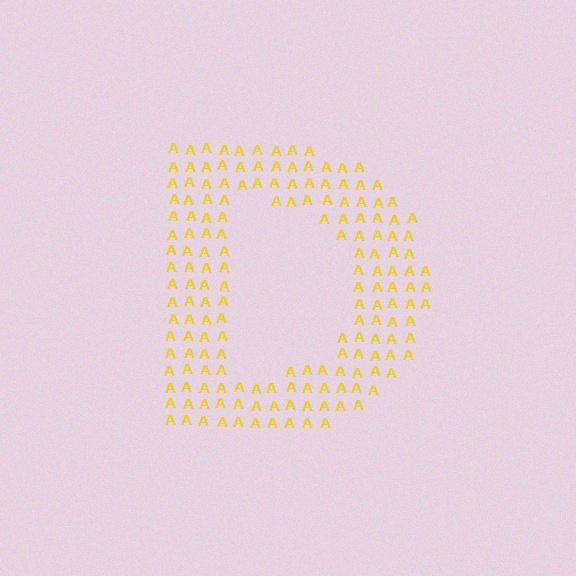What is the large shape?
The large shape is the letter D.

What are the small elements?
The small elements are letter A's.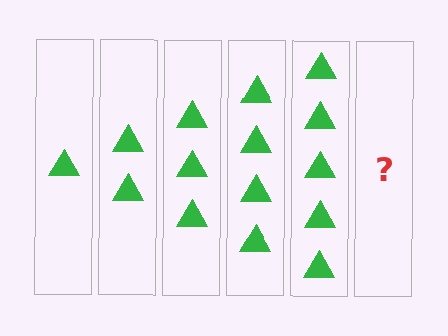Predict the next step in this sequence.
The next step is 6 triangles.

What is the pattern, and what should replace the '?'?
The pattern is that each step adds one more triangle. The '?' should be 6 triangles.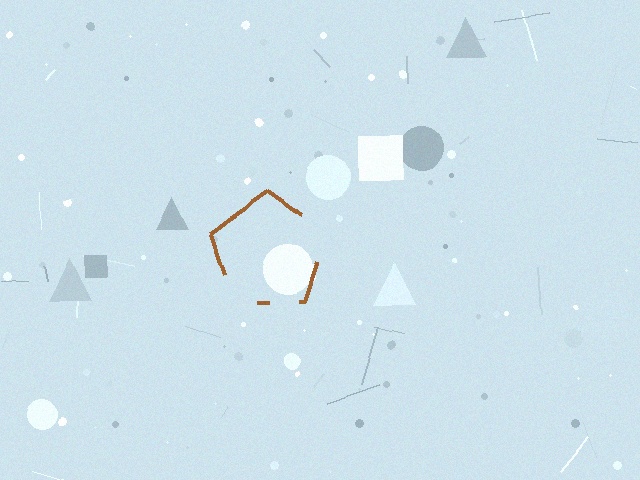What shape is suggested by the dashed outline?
The dashed outline suggests a pentagon.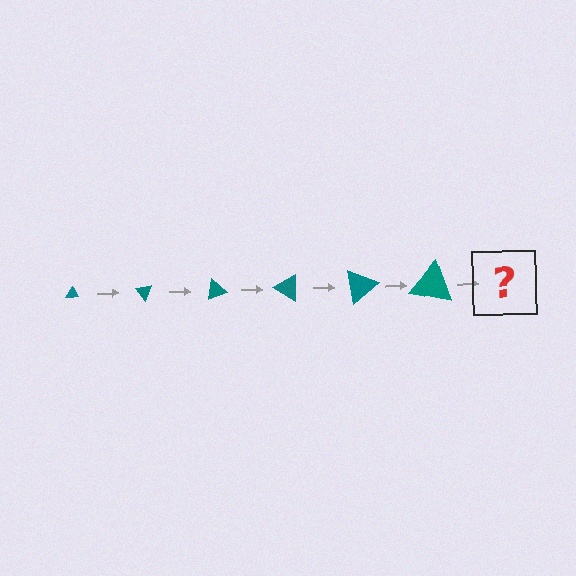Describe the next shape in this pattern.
It should be a triangle, larger than the previous one and rotated 300 degrees from the start.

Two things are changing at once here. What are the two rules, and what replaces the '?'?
The two rules are that the triangle grows larger each step and it rotates 50 degrees each step. The '?' should be a triangle, larger than the previous one and rotated 300 degrees from the start.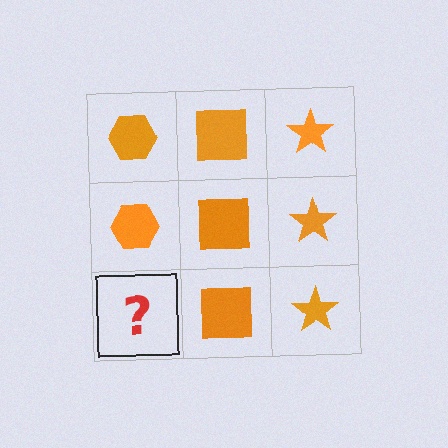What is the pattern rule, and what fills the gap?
The rule is that each column has a consistent shape. The gap should be filled with an orange hexagon.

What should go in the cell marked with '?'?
The missing cell should contain an orange hexagon.